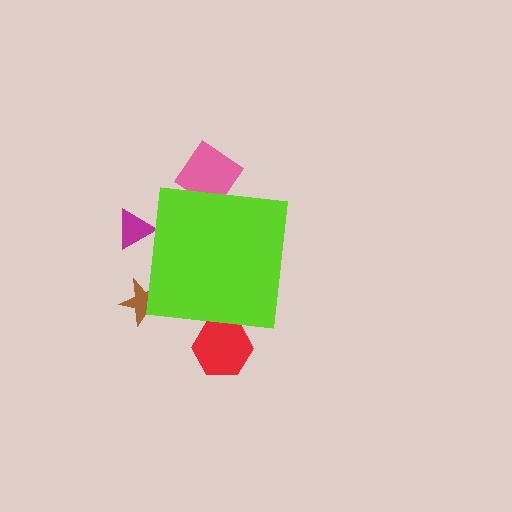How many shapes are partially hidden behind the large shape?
4 shapes are partially hidden.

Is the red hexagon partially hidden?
Yes, the red hexagon is partially hidden behind the lime square.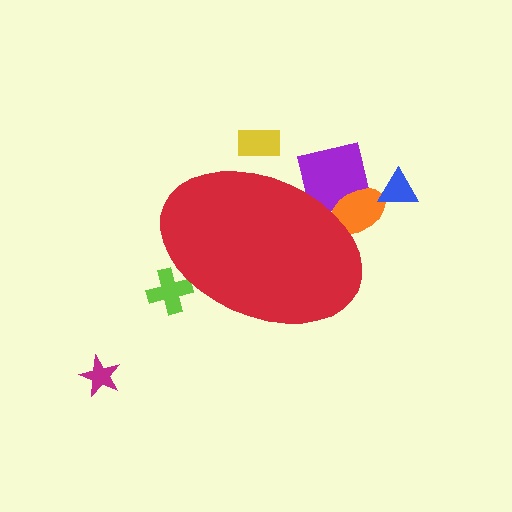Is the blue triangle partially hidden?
No, the blue triangle is fully visible.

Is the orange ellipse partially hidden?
Yes, the orange ellipse is partially hidden behind the red ellipse.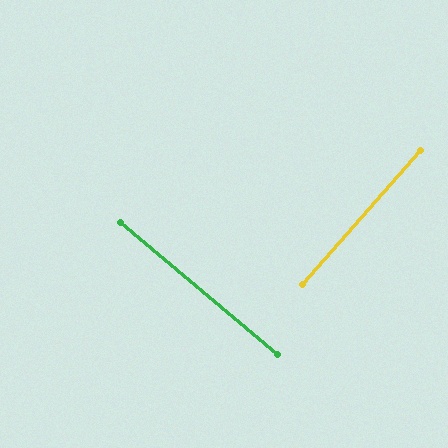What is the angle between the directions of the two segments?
Approximately 89 degrees.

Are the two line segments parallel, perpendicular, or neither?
Perpendicular — they meet at approximately 89°.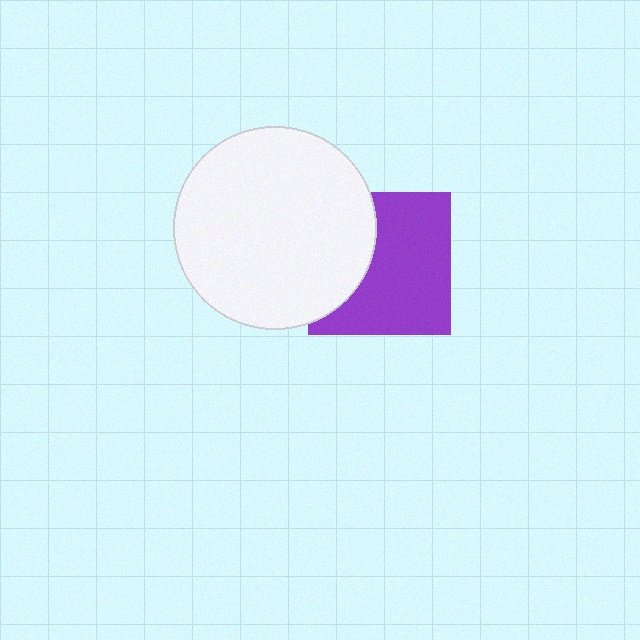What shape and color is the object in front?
The object in front is a white circle.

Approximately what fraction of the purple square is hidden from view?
Roughly 36% of the purple square is hidden behind the white circle.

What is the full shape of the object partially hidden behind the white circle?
The partially hidden object is a purple square.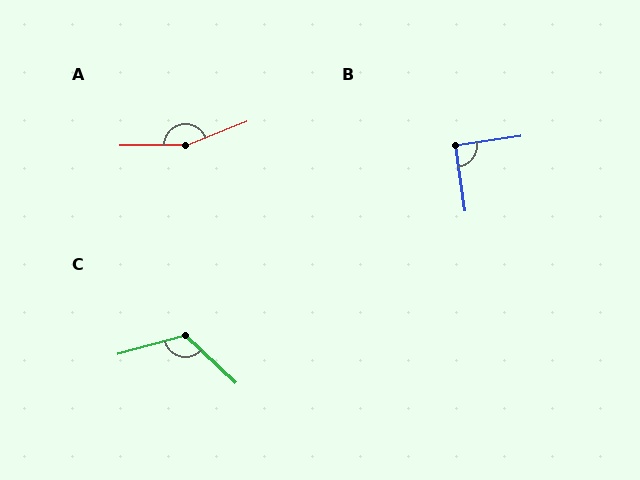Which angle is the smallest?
B, at approximately 90 degrees.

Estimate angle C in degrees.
Approximately 122 degrees.